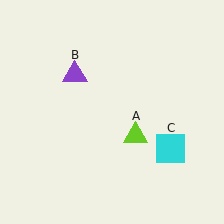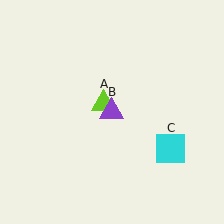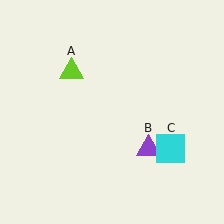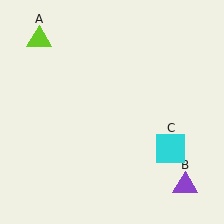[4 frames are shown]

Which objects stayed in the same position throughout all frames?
Cyan square (object C) remained stationary.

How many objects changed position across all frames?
2 objects changed position: lime triangle (object A), purple triangle (object B).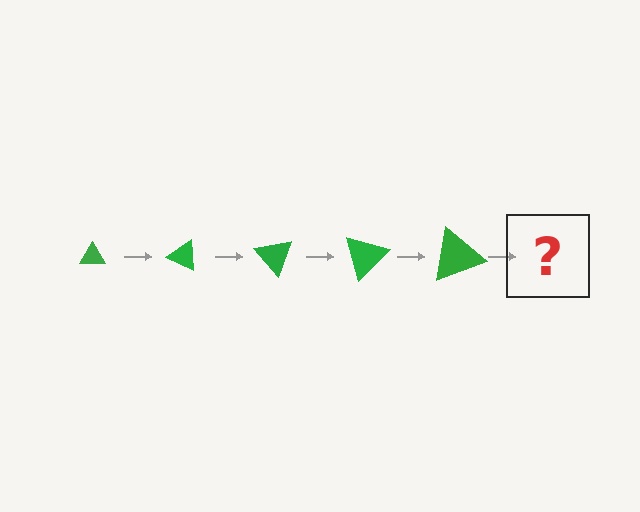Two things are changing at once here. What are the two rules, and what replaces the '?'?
The two rules are that the triangle grows larger each step and it rotates 25 degrees each step. The '?' should be a triangle, larger than the previous one and rotated 125 degrees from the start.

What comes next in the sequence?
The next element should be a triangle, larger than the previous one and rotated 125 degrees from the start.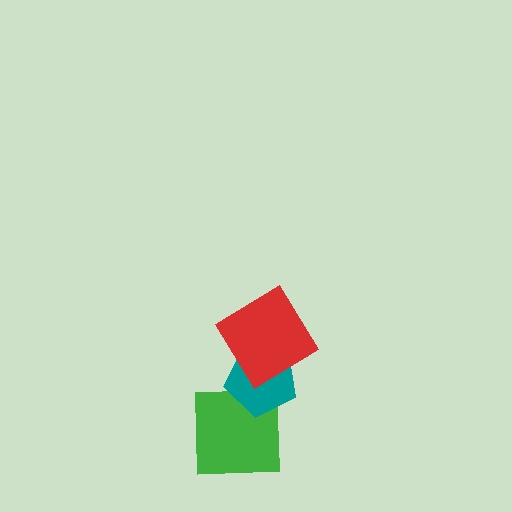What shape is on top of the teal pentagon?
The red diamond is on top of the teal pentagon.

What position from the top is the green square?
The green square is 3rd from the top.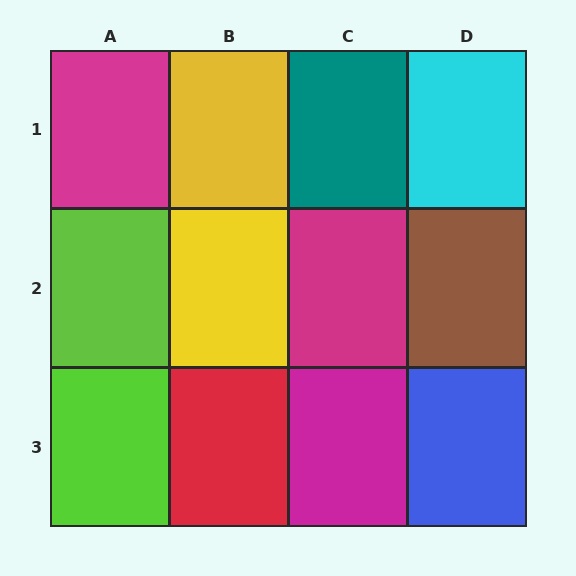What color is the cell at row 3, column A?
Lime.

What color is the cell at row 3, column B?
Red.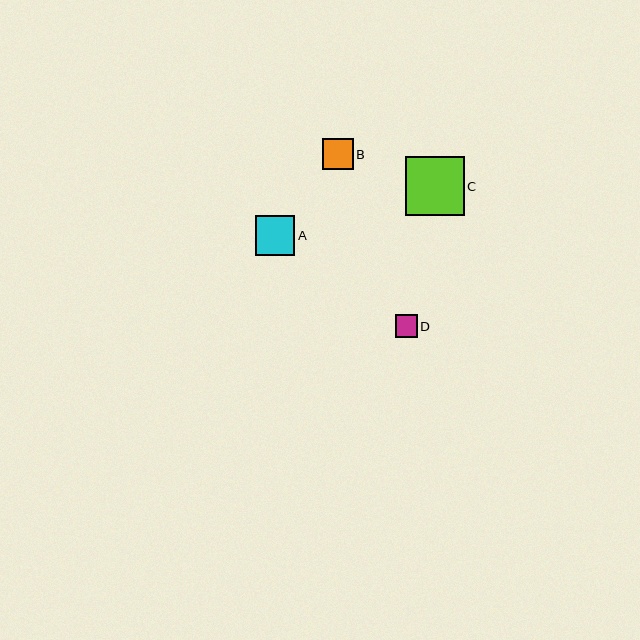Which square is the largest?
Square C is the largest with a size of approximately 59 pixels.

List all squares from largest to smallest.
From largest to smallest: C, A, B, D.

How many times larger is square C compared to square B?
Square C is approximately 1.9 times the size of square B.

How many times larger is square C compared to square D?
Square C is approximately 2.7 times the size of square D.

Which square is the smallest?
Square D is the smallest with a size of approximately 22 pixels.